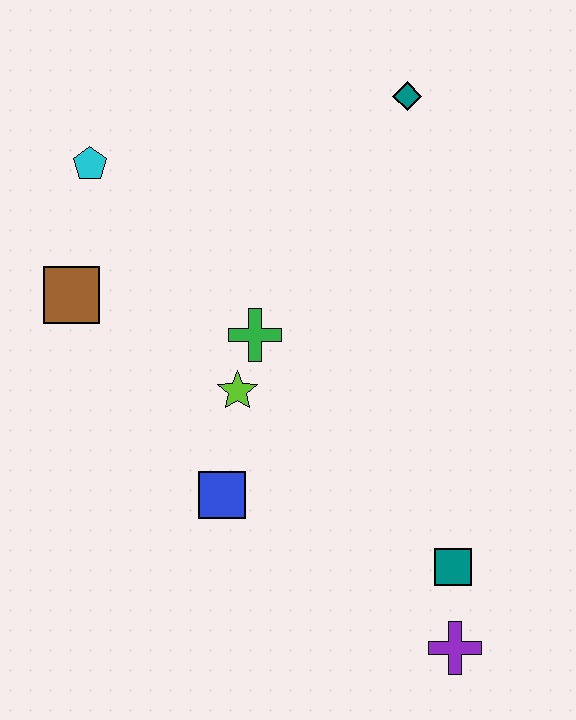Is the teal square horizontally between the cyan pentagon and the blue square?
No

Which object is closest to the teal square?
The purple cross is closest to the teal square.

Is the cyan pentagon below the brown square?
No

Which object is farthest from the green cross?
The purple cross is farthest from the green cross.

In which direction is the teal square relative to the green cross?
The teal square is below the green cross.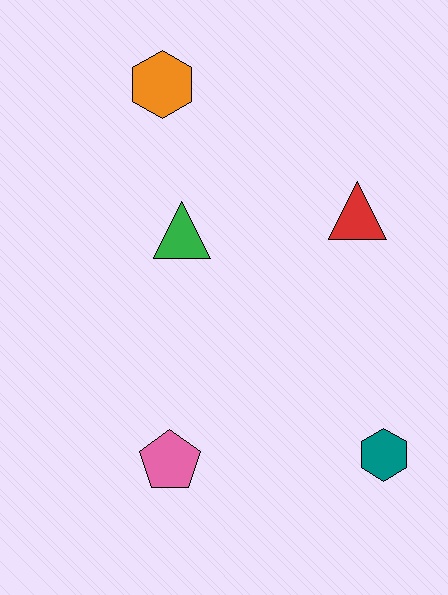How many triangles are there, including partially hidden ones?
There are 2 triangles.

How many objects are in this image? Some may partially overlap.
There are 5 objects.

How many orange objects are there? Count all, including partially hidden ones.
There is 1 orange object.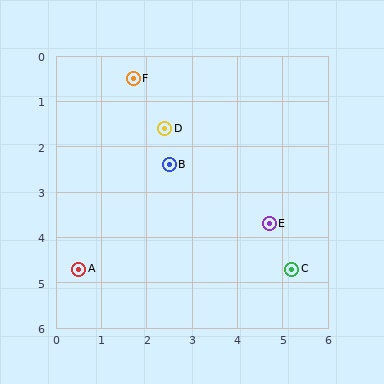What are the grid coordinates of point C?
Point C is at approximately (5.2, 4.7).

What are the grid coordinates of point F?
Point F is at approximately (1.7, 0.5).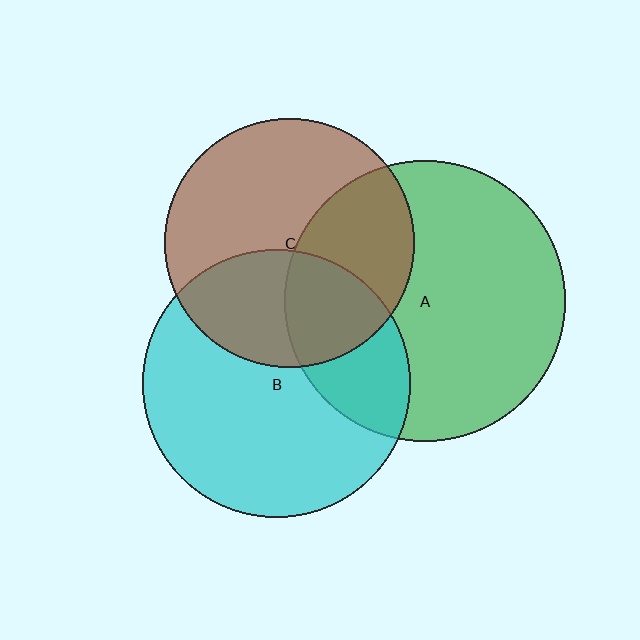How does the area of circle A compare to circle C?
Approximately 1.3 times.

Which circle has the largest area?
Circle A (green).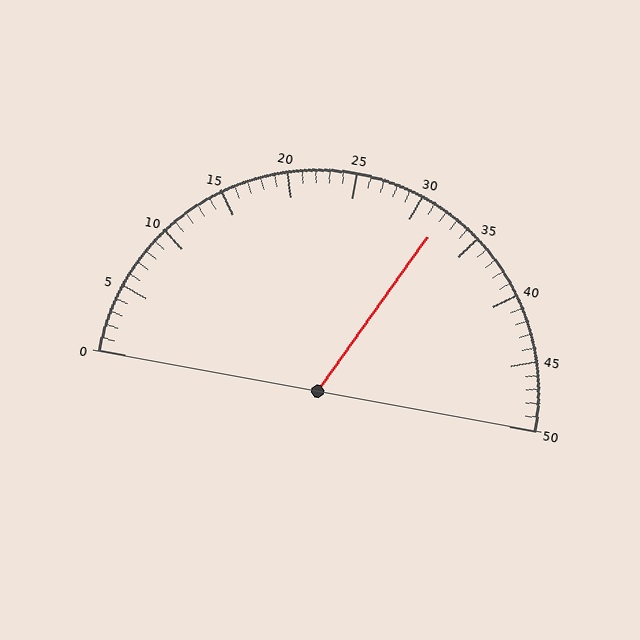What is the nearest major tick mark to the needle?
The nearest major tick mark is 30.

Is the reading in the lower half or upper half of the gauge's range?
The reading is in the upper half of the range (0 to 50).